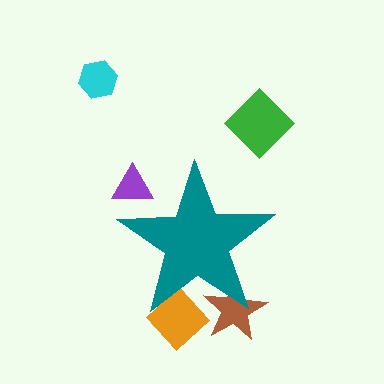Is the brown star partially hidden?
Yes, the brown star is partially hidden behind the teal star.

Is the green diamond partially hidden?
No, the green diamond is fully visible.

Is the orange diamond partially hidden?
Yes, the orange diamond is partially hidden behind the teal star.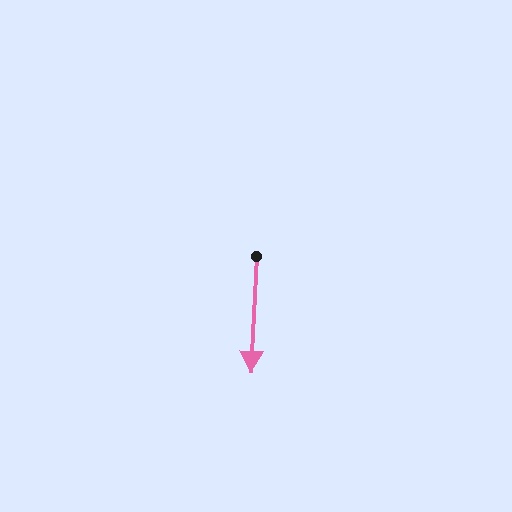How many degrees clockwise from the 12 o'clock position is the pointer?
Approximately 183 degrees.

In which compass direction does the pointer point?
South.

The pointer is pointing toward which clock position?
Roughly 6 o'clock.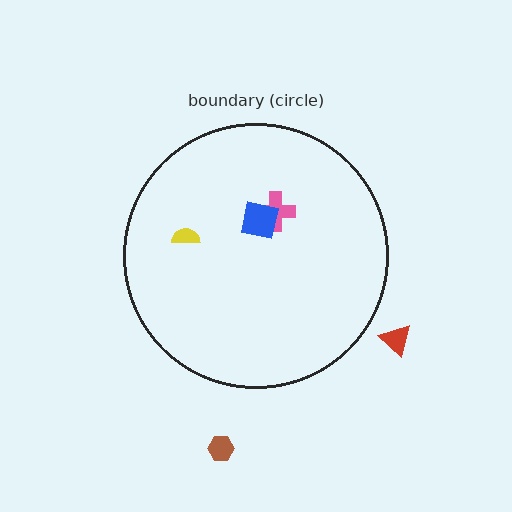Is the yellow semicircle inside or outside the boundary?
Inside.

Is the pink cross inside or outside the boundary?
Inside.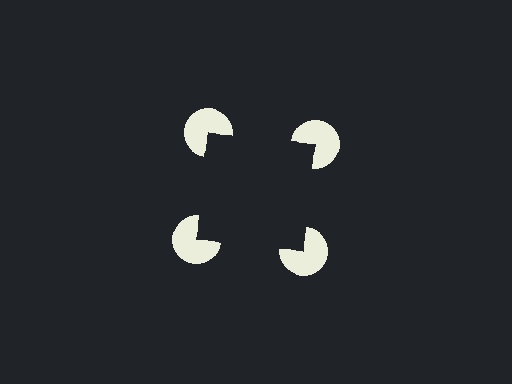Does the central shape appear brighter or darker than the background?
It typically appears slightly darker than the background, even though no actual brightness change is drawn.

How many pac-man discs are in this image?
There are 4 — one at each vertex of the illusory square.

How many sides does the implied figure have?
4 sides.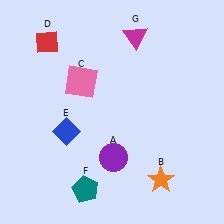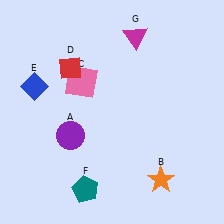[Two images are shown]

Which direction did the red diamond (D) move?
The red diamond (D) moved down.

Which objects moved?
The objects that moved are: the purple circle (A), the red diamond (D), the blue diamond (E).